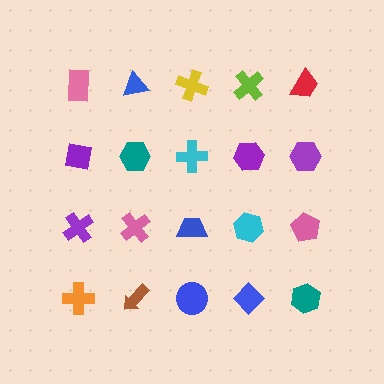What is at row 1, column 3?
A yellow cross.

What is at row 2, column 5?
A purple hexagon.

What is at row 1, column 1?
A pink rectangle.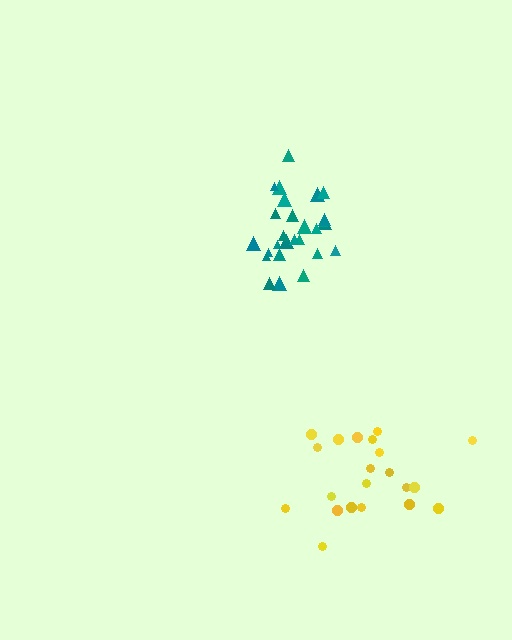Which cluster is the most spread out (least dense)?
Yellow.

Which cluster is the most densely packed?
Teal.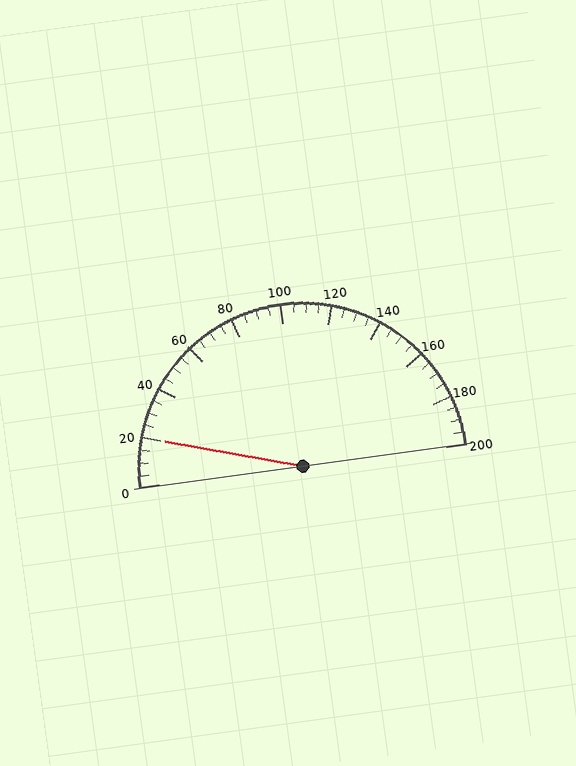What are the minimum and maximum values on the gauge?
The gauge ranges from 0 to 200.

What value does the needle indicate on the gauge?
The needle indicates approximately 20.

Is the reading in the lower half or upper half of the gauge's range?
The reading is in the lower half of the range (0 to 200).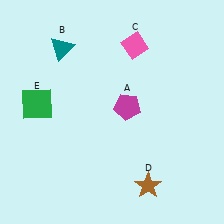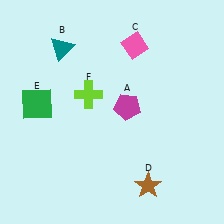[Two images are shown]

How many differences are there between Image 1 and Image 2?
There is 1 difference between the two images.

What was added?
A lime cross (F) was added in Image 2.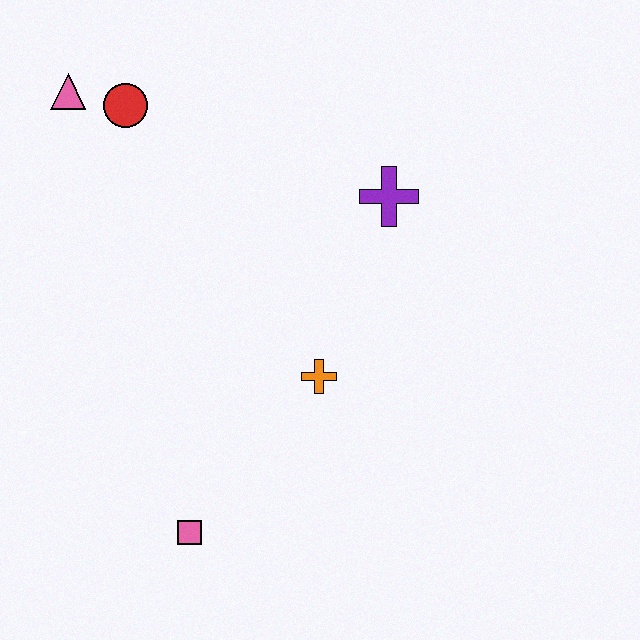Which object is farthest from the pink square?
The pink triangle is farthest from the pink square.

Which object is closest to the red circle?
The pink triangle is closest to the red circle.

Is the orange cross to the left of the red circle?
No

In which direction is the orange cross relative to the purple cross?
The orange cross is below the purple cross.